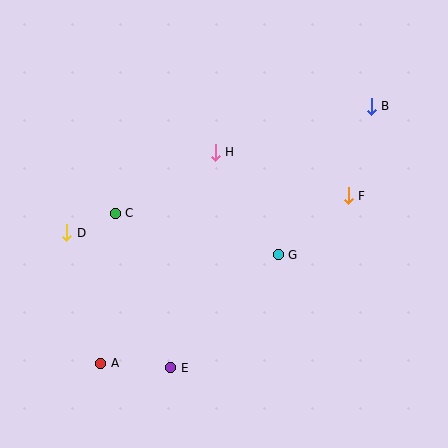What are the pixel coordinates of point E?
Point E is at (171, 368).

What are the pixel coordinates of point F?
Point F is at (348, 196).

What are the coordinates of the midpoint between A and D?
The midpoint between A and D is at (84, 298).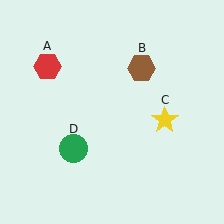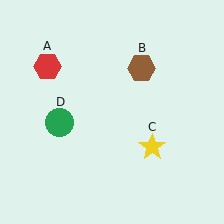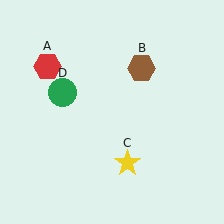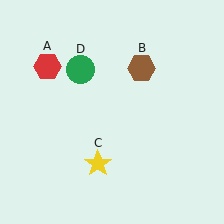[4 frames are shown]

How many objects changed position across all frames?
2 objects changed position: yellow star (object C), green circle (object D).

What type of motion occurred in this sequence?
The yellow star (object C), green circle (object D) rotated clockwise around the center of the scene.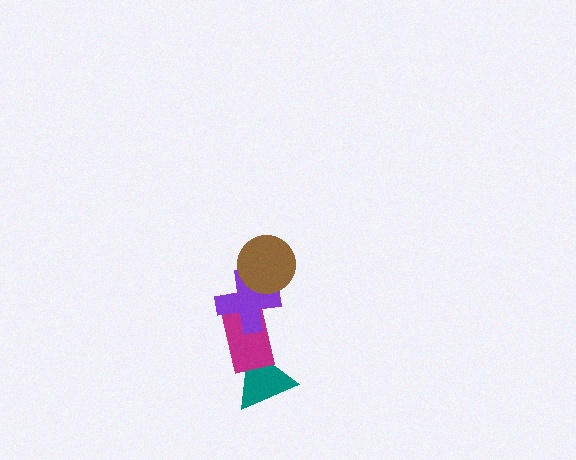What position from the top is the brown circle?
The brown circle is 1st from the top.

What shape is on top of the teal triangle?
The magenta rectangle is on top of the teal triangle.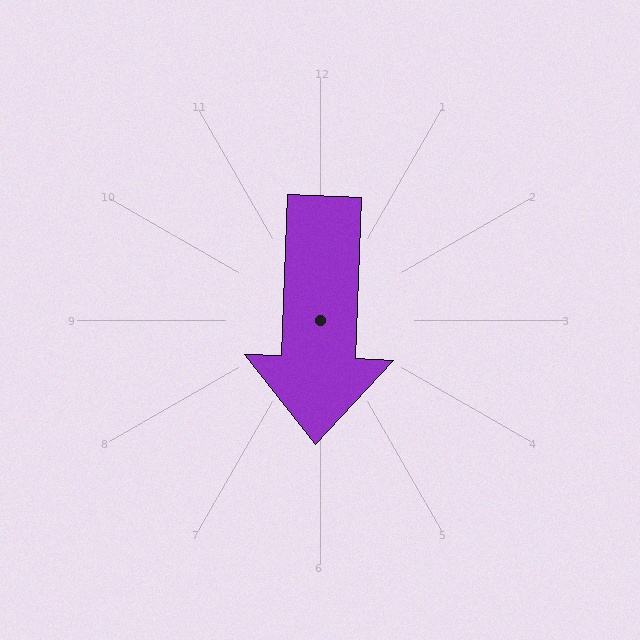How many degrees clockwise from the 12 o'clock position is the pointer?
Approximately 182 degrees.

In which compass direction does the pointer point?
South.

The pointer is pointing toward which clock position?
Roughly 6 o'clock.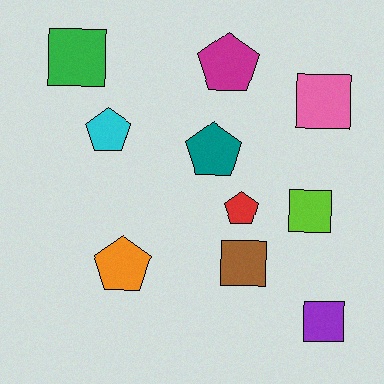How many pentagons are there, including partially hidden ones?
There are 5 pentagons.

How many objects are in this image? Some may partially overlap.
There are 10 objects.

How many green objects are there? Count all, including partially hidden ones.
There is 1 green object.